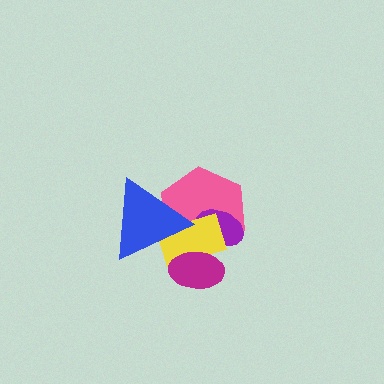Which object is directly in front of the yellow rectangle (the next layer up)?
The magenta ellipse is directly in front of the yellow rectangle.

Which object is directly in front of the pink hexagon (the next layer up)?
The purple ellipse is directly in front of the pink hexagon.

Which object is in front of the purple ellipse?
The yellow rectangle is in front of the purple ellipse.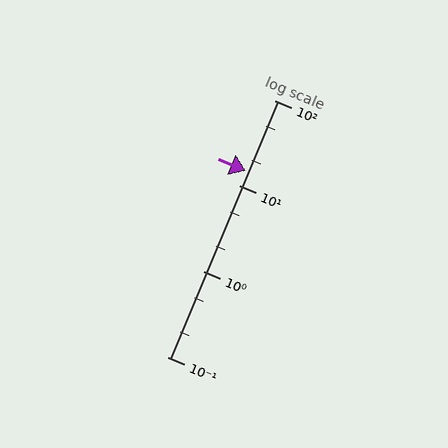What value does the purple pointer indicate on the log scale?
The pointer indicates approximately 15.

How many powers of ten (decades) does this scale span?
The scale spans 3 decades, from 0.1 to 100.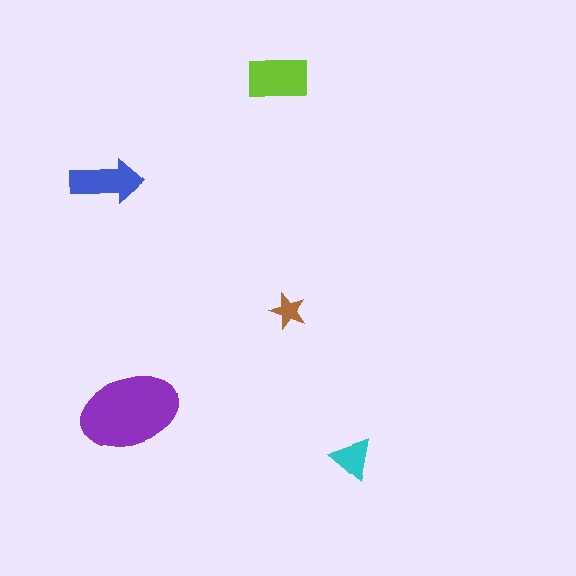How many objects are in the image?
There are 5 objects in the image.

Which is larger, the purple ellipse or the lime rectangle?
The purple ellipse.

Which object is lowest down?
The cyan triangle is bottommost.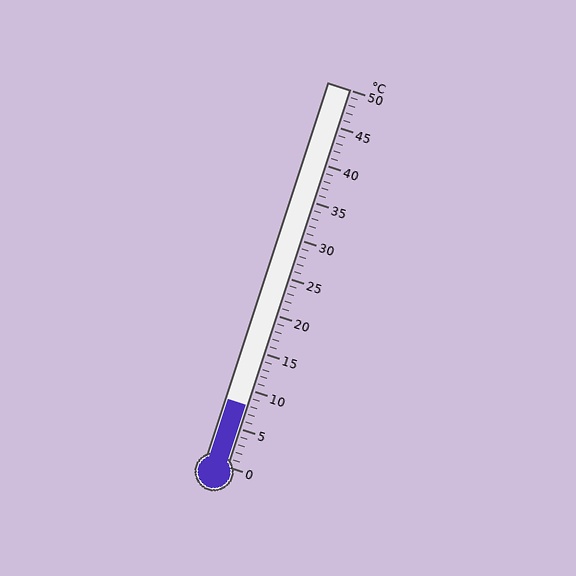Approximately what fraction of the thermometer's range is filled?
The thermometer is filled to approximately 15% of its range.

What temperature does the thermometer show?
The thermometer shows approximately 8°C.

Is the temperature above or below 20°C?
The temperature is below 20°C.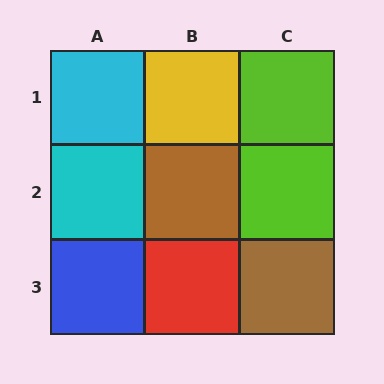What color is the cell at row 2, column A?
Cyan.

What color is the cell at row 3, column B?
Red.